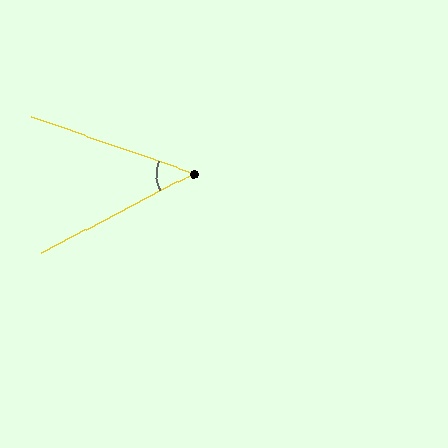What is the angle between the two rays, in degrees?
Approximately 47 degrees.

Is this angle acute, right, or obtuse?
It is acute.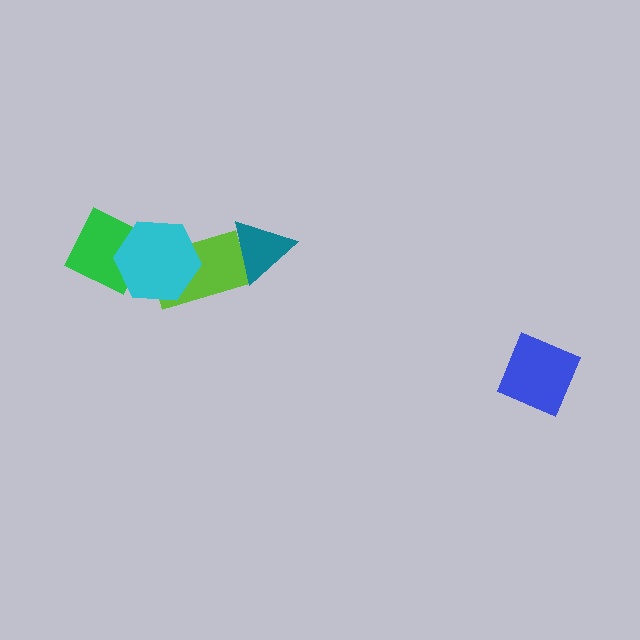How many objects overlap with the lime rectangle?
2 objects overlap with the lime rectangle.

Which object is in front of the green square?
The cyan hexagon is in front of the green square.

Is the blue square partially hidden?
No, no other shape covers it.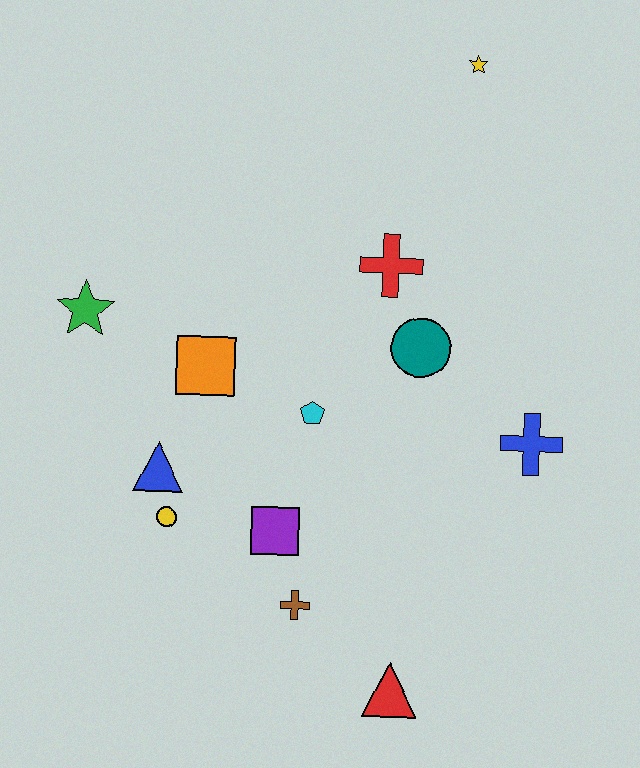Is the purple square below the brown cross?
No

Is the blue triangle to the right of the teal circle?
No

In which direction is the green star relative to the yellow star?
The green star is to the left of the yellow star.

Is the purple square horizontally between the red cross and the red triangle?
No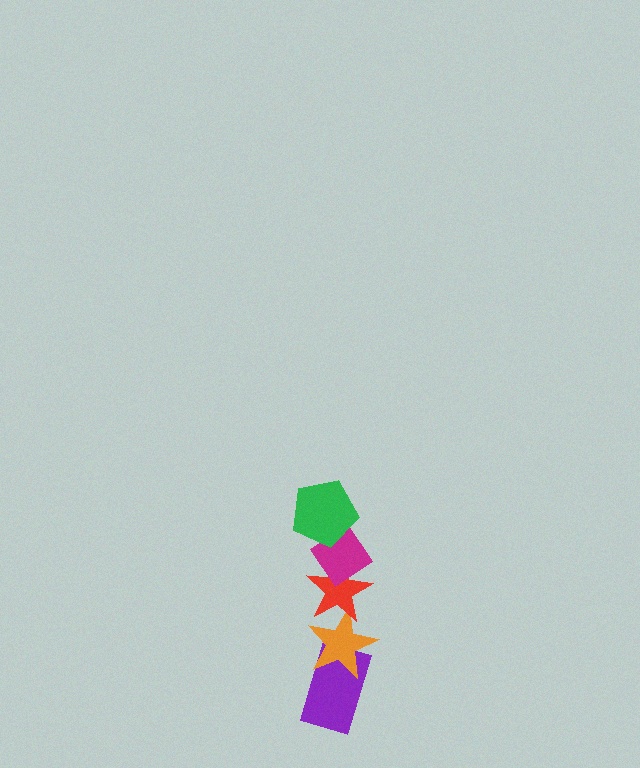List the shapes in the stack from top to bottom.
From top to bottom: the green pentagon, the magenta diamond, the red star, the orange star, the purple rectangle.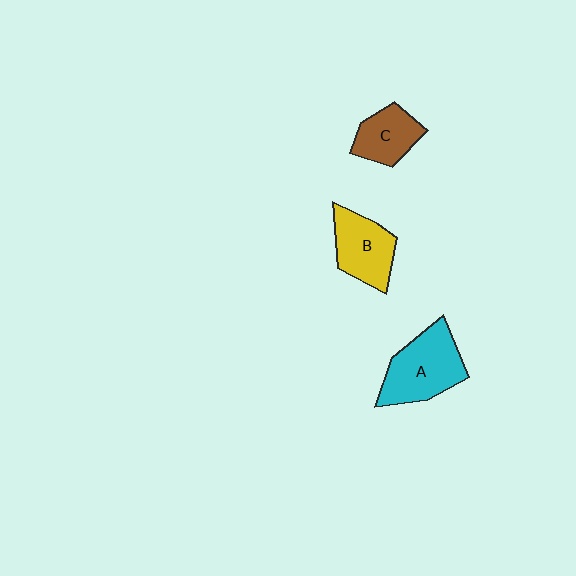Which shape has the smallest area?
Shape C (brown).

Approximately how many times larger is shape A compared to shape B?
Approximately 1.3 times.